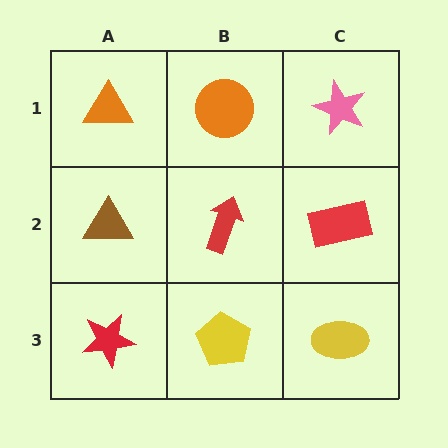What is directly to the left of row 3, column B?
A red star.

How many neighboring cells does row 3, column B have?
3.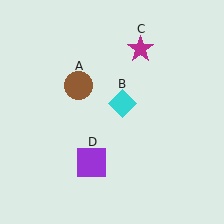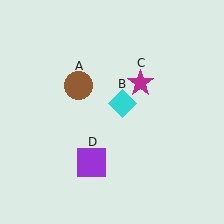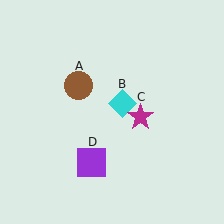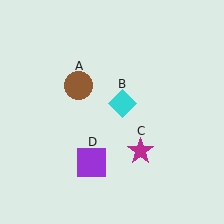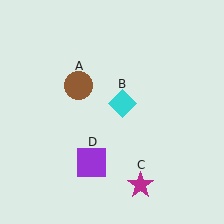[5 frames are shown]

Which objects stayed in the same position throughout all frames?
Brown circle (object A) and cyan diamond (object B) and purple square (object D) remained stationary.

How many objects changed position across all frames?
1 object changed position: magenta star (object C).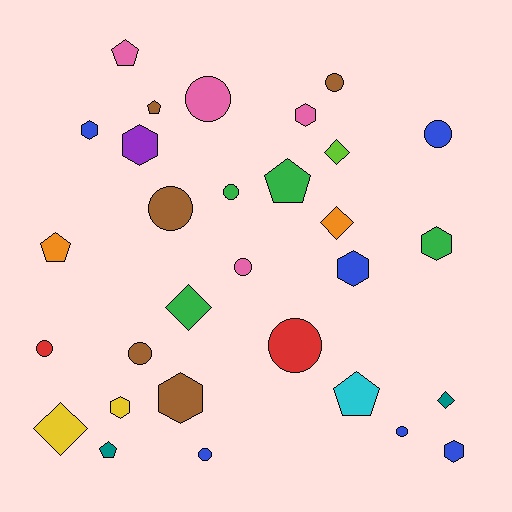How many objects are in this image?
There are 30 objects.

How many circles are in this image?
There are 11 circles.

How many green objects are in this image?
There are 4 green objects.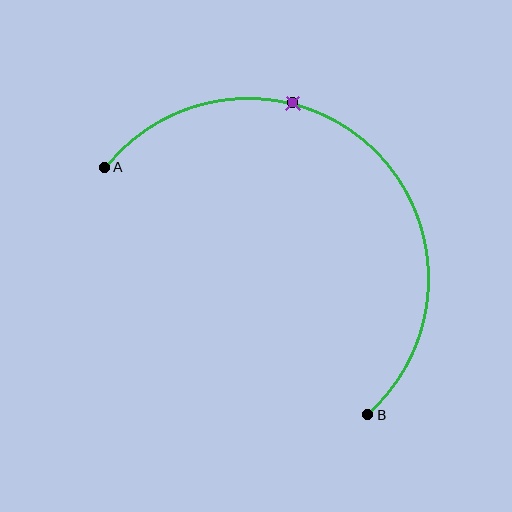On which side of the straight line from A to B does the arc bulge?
The arc bulges above and to the right of the straight line connecting A and B.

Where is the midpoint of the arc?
The arc midpoint is the point on the curve farthest from the straight line joining A and B. It sits above and to the right of that line.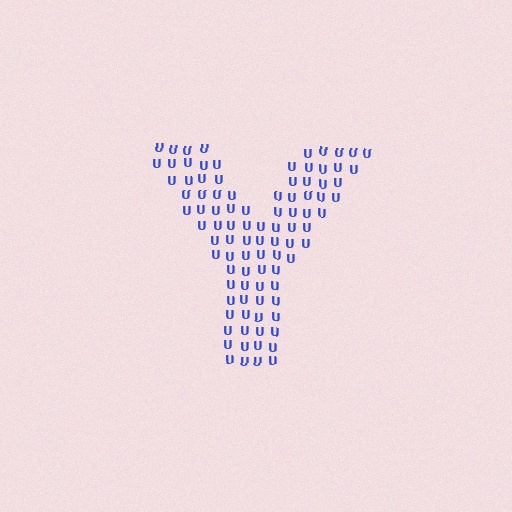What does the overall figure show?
The overall figure shows the letter Y.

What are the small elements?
The small elements are letter U's.